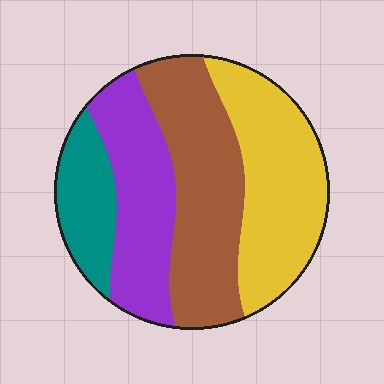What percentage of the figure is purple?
Purple covers roughly 25% of the figure.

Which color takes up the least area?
Teal, at roughly 15%.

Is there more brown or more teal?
Brown.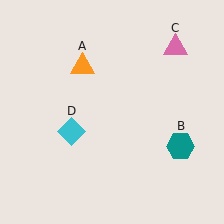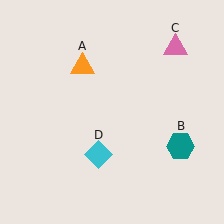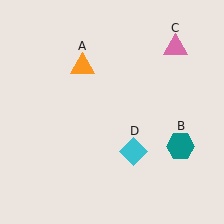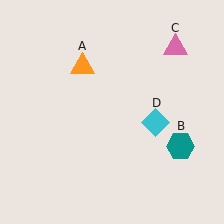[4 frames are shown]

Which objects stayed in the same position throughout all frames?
Orange triangle (object A) and teal hexagon (object B) and pink triangle (object C) remained stationary.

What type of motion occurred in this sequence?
The cyan diamond (object D) rotated counterclockwise around the center of the scene.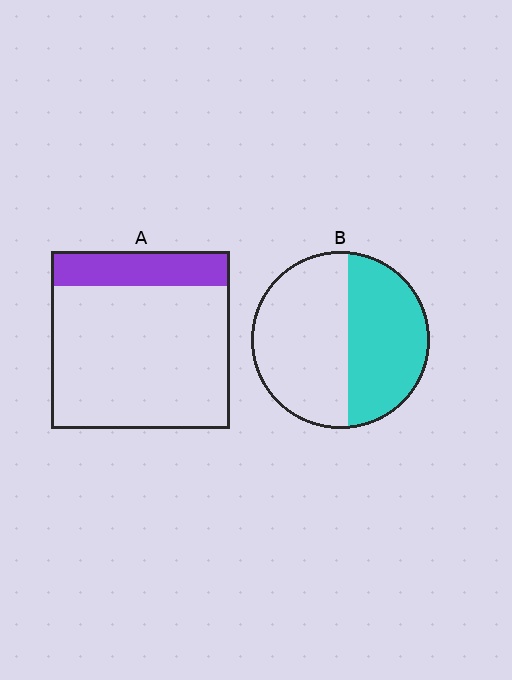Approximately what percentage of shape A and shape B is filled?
A is approximately 20% and B is approximately 45%.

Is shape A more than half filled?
No.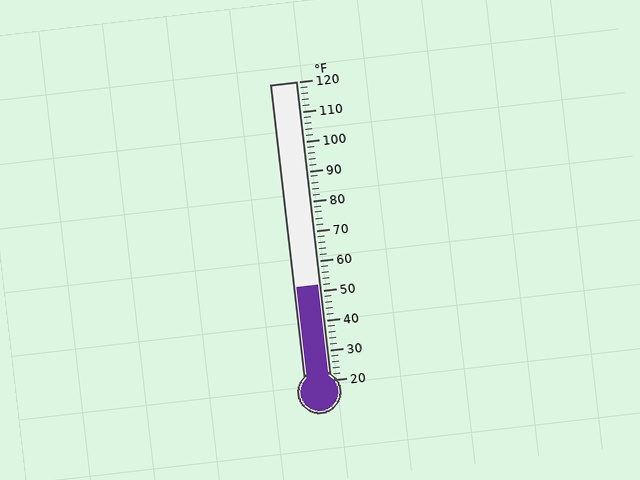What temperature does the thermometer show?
The thermometer shows approximately 52°F.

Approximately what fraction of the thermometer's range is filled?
The thermometer is filled to approximately 30% of its range.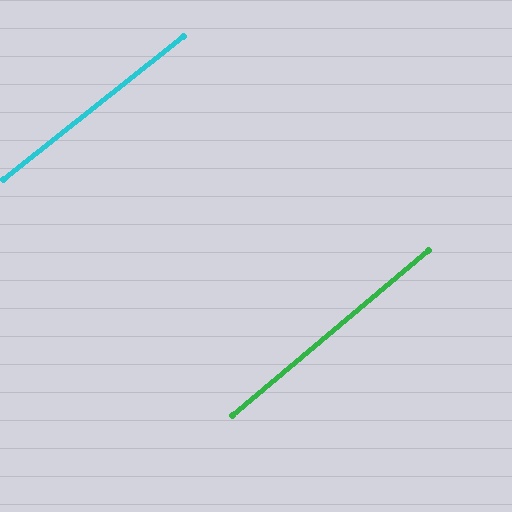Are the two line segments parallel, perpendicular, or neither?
Parallel — their directions differ by only 1.7°.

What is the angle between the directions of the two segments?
Approximately 2 degrees.